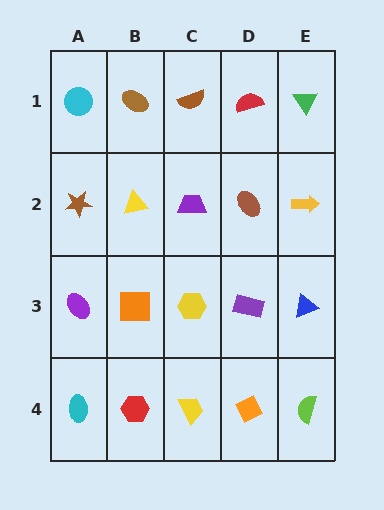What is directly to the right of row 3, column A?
An orange square.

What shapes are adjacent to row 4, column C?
A yellow hexagon (row 3, column C), a red hexagon (row 4, column B), an orange diamond (row 4, column D).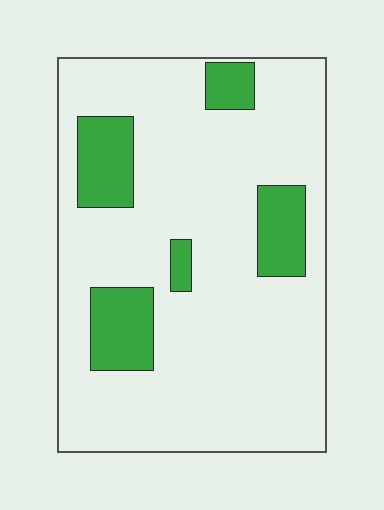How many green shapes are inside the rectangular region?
5.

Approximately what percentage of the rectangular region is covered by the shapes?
Approximately 15%.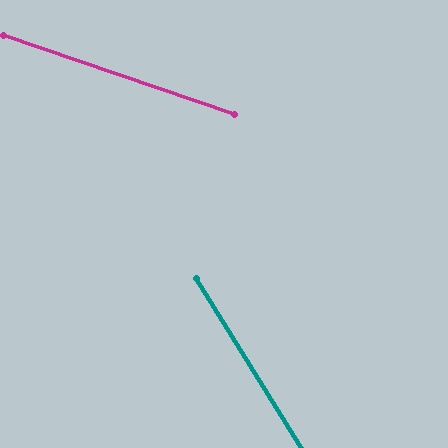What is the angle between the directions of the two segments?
Approximately 39 degrees.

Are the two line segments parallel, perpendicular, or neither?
Neither parallel nor perpendicular — they differ by about 39°.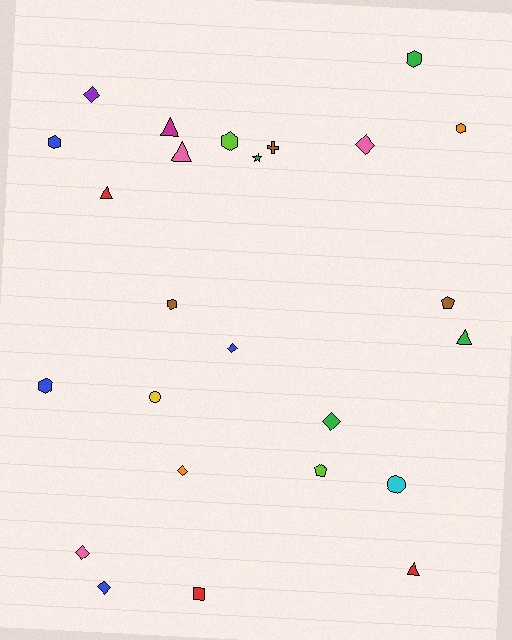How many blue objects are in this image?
There are 4 blue objects.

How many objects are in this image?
There are 25 objects.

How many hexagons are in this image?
There are 6 hexagons.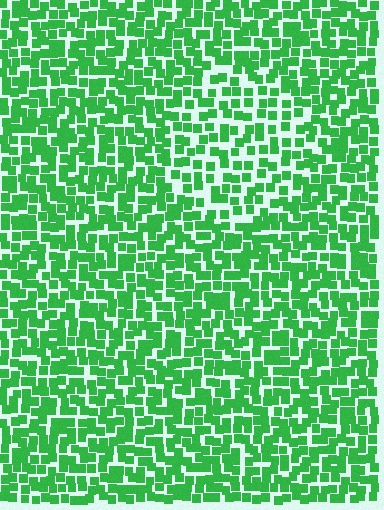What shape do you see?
I see a circle.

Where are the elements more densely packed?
The elements are more densely packed outside the circle boundary.